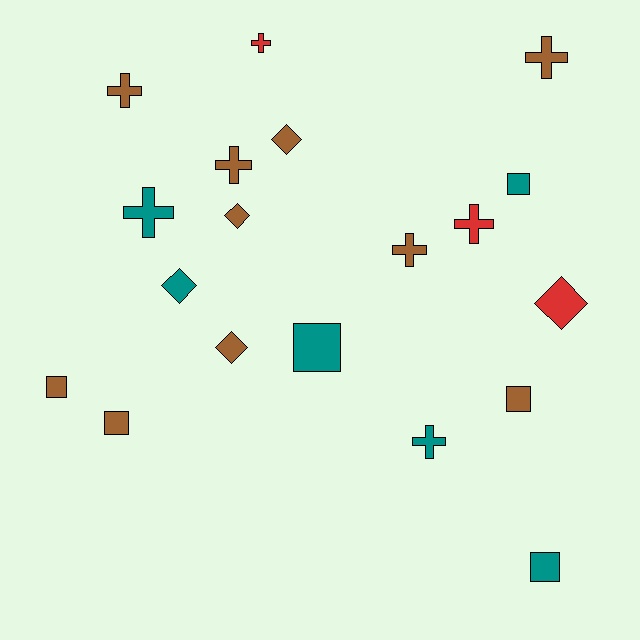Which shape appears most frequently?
Cross, with 8 objects.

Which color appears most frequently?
Brown, with 10 objects.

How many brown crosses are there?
There are 4 brown crosses.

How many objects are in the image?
There are 19 objects.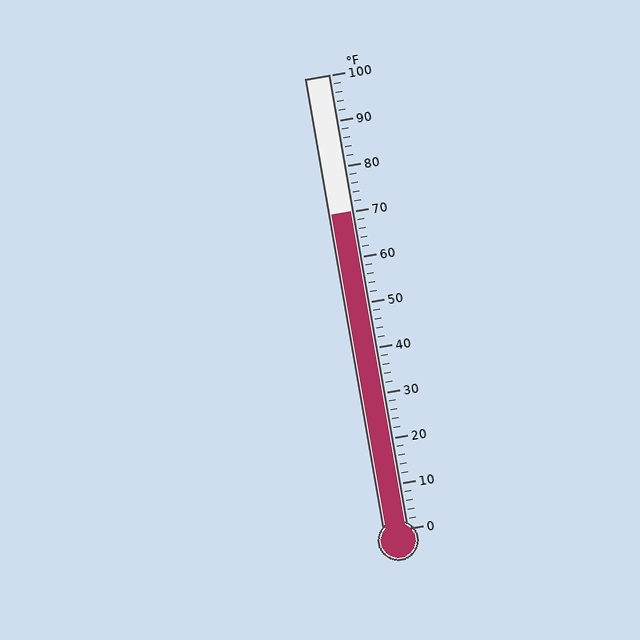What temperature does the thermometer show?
The thermometer shows approximately 70°F.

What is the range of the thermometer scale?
The thermometer scale ranges from 0°F to 100°F.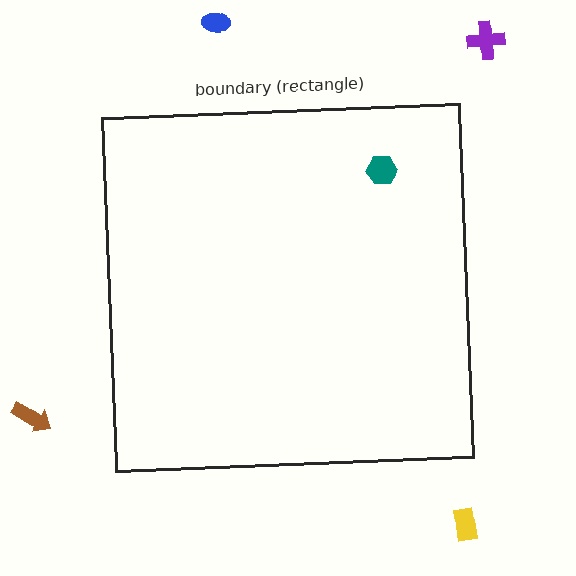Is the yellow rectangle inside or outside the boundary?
Outside.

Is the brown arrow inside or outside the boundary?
Outside.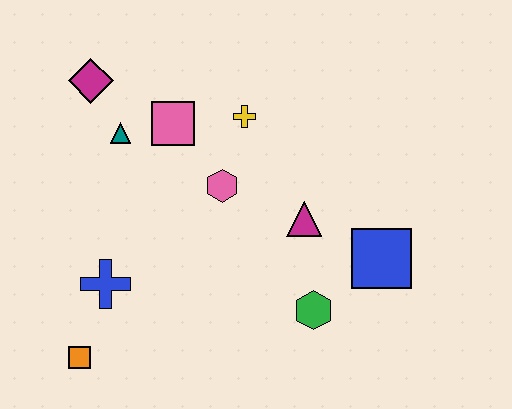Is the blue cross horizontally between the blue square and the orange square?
Yes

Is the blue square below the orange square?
No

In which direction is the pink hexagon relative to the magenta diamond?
The pink hexagon is to the right of the magenta diamond.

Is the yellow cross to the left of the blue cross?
No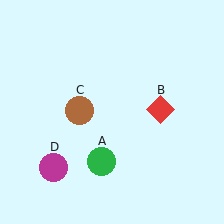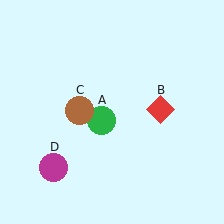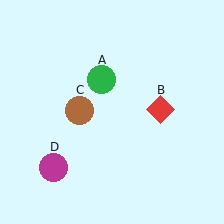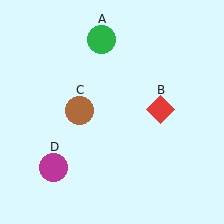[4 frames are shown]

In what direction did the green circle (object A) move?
The green circle (object A) moved up.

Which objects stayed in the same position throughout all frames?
Red diamond (object B) and brown circle (object C) and magenta circle (object D) remained stationary.